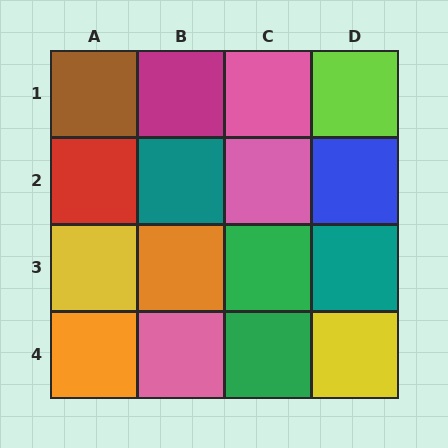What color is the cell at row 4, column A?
Orange.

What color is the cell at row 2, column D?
Blue.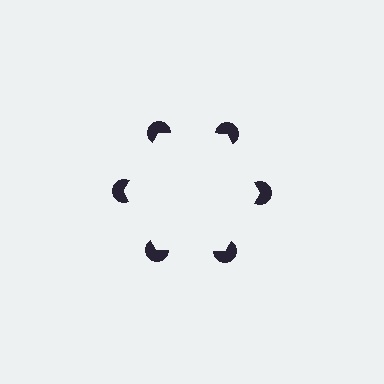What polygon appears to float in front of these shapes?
An illusory hexagon — its edges are inferred from the aligned wedge cuts in the pac-man discs, not physically drawn.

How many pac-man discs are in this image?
There are 6 — one at each vertex of the illusory hexagon.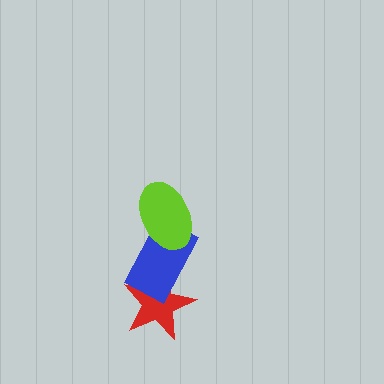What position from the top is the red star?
The red star is 3rd from the top.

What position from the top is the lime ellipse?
The lime ellipse is 1st from the top.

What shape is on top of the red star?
The blue rectangle is on top of the red star.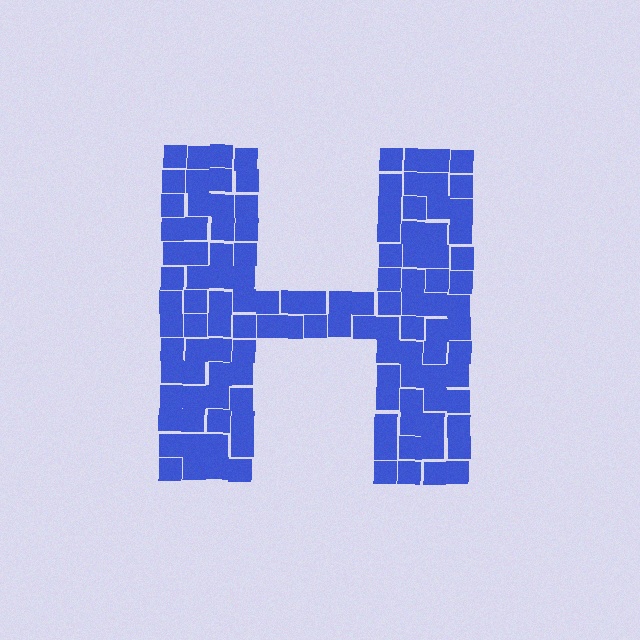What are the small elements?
The small elements are squares.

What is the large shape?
The large shape is the letter H.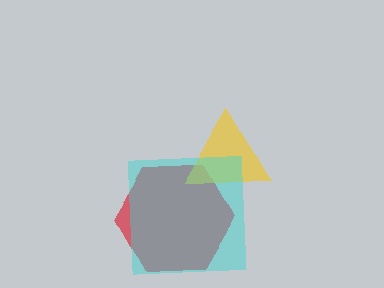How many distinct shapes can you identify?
There are 3 distinct shapes: a red hexagon, a yellow triangle, a cyan square.